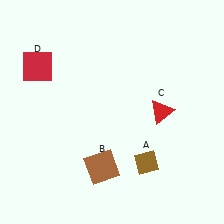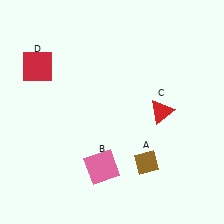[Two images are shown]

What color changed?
The square (B) changed from brown in Image 1 to pink in Image 2.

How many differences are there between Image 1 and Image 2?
There is 1 difference between the two images.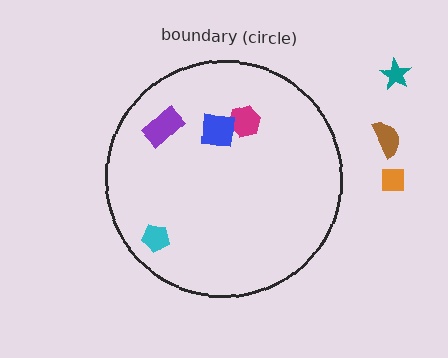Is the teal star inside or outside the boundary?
Outside.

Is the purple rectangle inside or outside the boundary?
Inside.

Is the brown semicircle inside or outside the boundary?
Outside.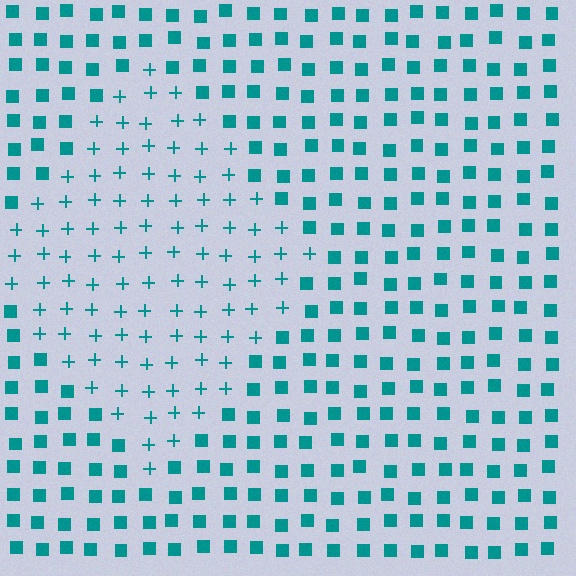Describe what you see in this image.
The image is filled with small teal elements arranged in a uniform grid. A diamond-shaped region contains plus signs, while the surrounding area contains squares. The boundary is defined purely by the change in element shape.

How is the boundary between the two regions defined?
The boundary is defined by a change in element shape: plus signs inside vs. squares outside. All elements share the same color and spacing.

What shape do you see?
I see a diamond.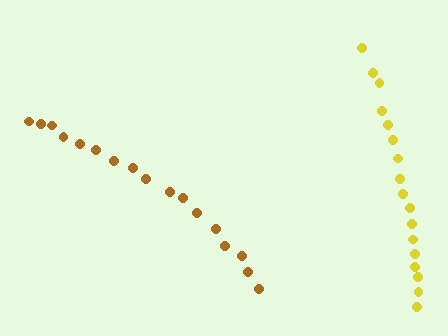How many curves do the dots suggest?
There are 2 distinct paths.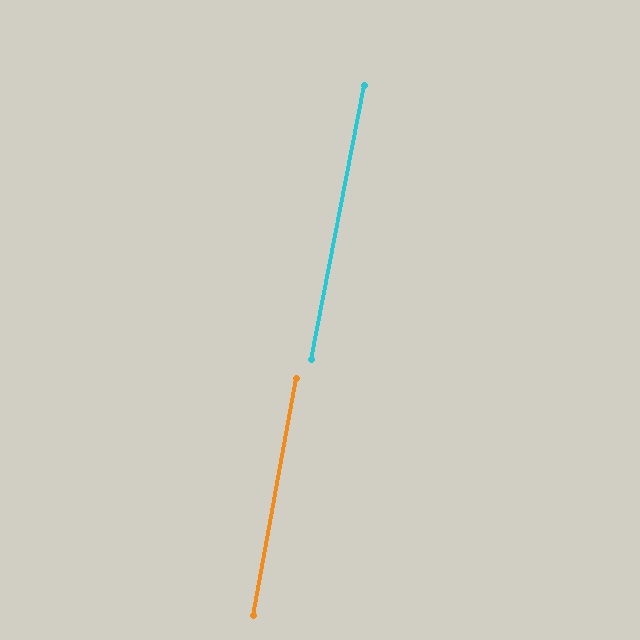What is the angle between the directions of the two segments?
Approximately 1 degree.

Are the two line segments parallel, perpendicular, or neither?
Parallel — their directions differ by only 0.7°.